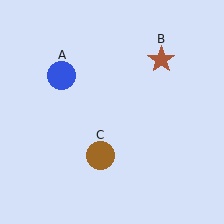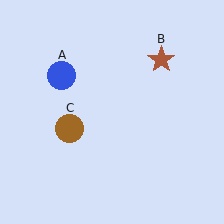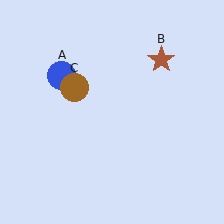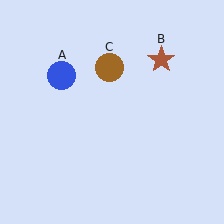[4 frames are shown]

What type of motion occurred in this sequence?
The brown circle (object C) rotated clockwise around the center of the scene.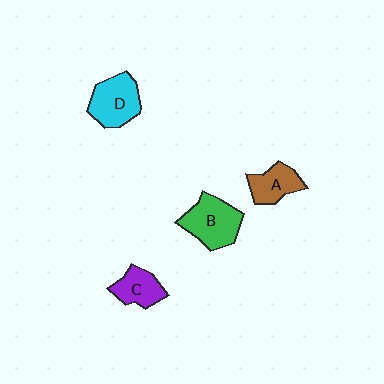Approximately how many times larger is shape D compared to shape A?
Approximately 1.4 times.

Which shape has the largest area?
Shape B (green).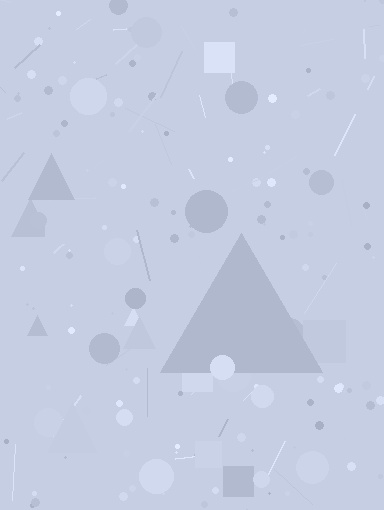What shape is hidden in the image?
A triangle is hidden in the image.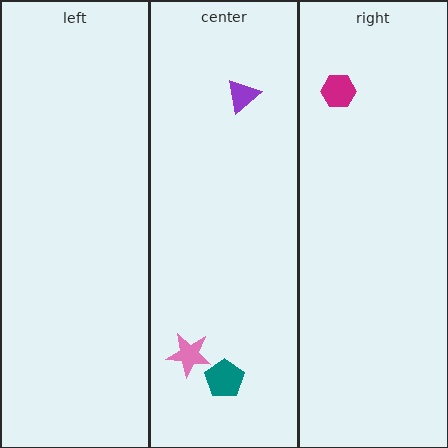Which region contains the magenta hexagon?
The right region.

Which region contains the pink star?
The center region.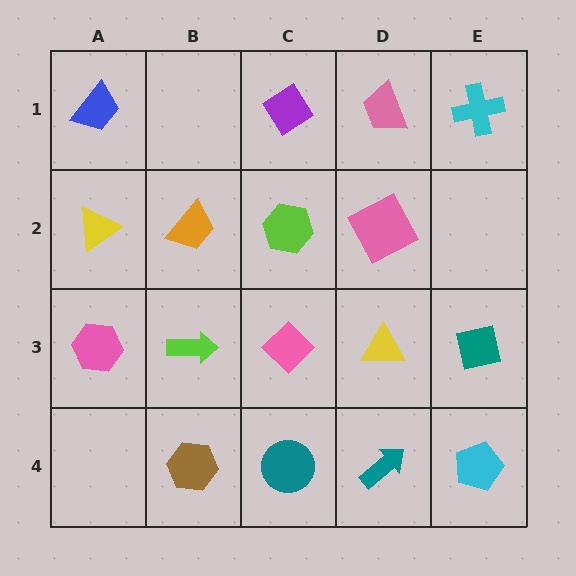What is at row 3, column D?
A yellow triangle.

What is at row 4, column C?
A teal circle.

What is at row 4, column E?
A cyan pentagon.